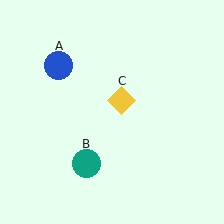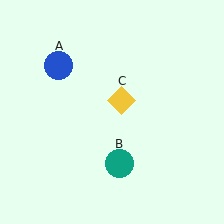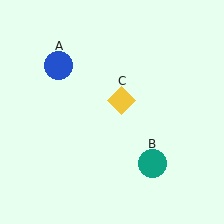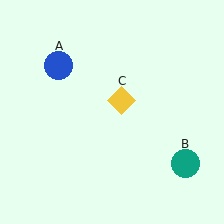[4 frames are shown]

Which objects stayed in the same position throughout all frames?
Blue circle (object A) and yellow diamond (object C) remained stationary.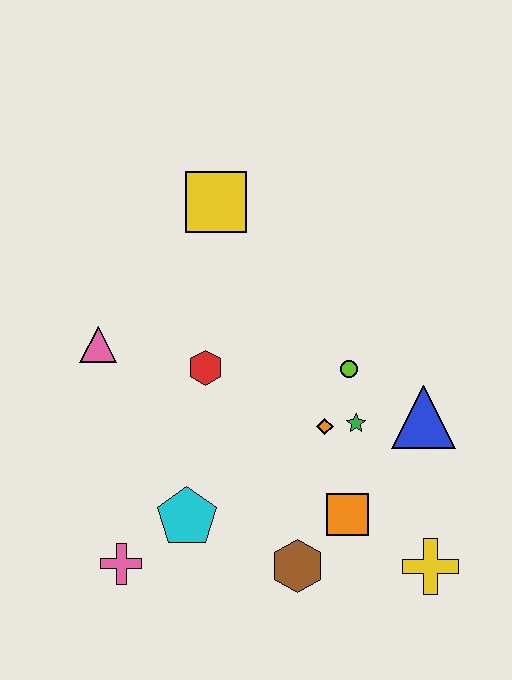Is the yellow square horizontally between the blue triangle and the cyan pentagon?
Yes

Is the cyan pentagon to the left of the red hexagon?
Yes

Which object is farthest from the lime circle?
The pink cross is farthest from the lime circle.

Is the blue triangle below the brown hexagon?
No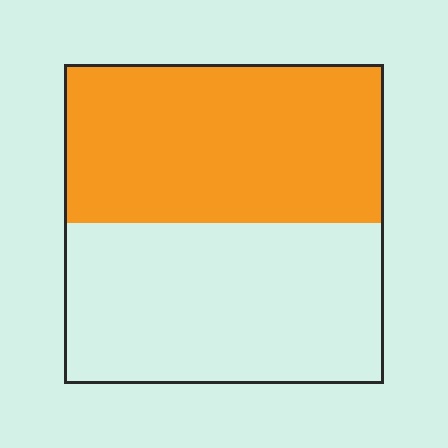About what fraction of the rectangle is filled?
About one half (1/2).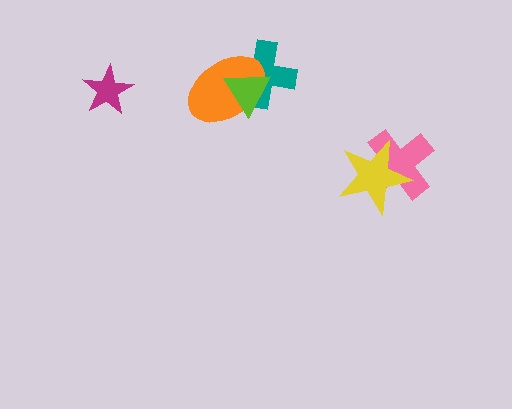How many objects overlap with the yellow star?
1 object overlaps with the yellow star.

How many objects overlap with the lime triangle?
2 objects overlap with the lime triangle.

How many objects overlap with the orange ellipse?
2 objects overlap with the orange ellipse.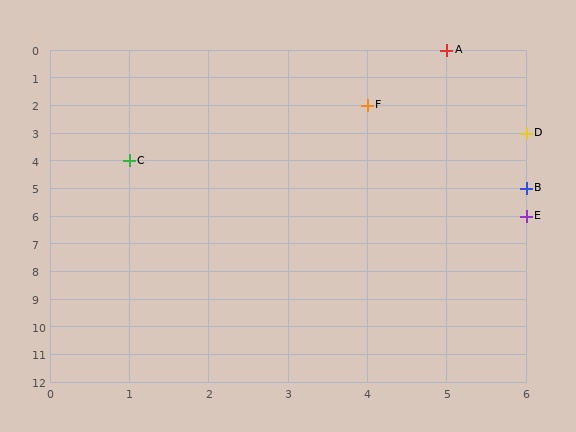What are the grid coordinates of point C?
Point C is at grid coordinates (1, 4).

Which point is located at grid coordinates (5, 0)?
Point A is at (5, 0).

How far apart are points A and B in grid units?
Points A and B are 1 column and 5 rows apart (about 5.1 grid units diagonally).